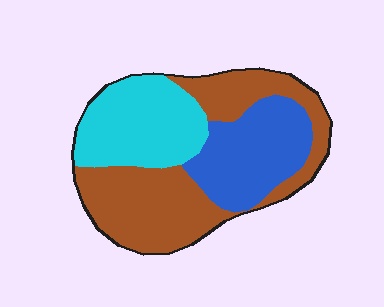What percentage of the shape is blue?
Blue covers roughly 25% of the shape.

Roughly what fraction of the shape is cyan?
Cyan covers about 30% of the shape.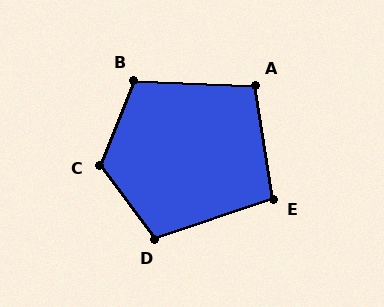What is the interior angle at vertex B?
Approximately 110 degrees (obtuse).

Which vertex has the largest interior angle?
C, at approximately 121 degrees.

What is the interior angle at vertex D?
Approximately 108 degrees (obtuse).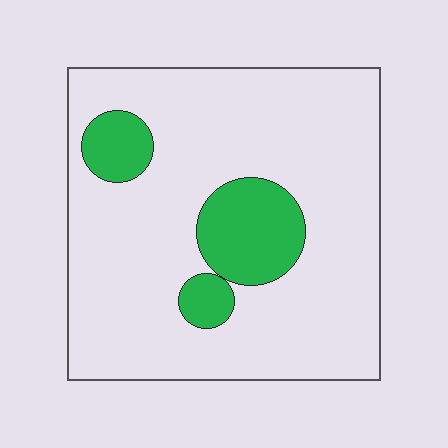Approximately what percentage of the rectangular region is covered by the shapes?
Approximately 15%.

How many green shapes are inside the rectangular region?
3.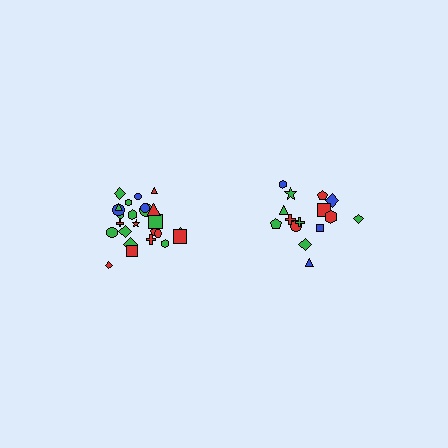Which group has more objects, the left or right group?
The left group.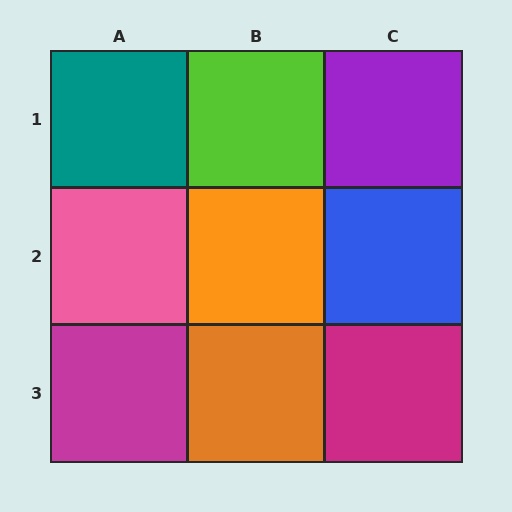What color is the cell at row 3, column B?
Orange.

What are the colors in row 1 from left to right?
Teal, lime, purple.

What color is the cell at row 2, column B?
Orange.